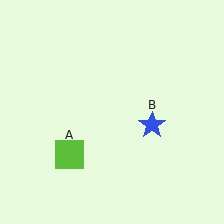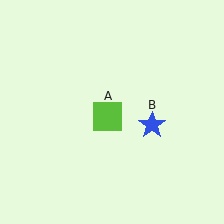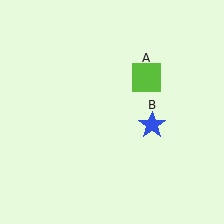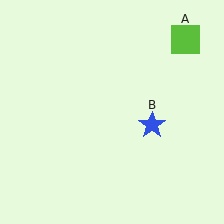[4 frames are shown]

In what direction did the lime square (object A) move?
The lime square (object A) moved up and to the right.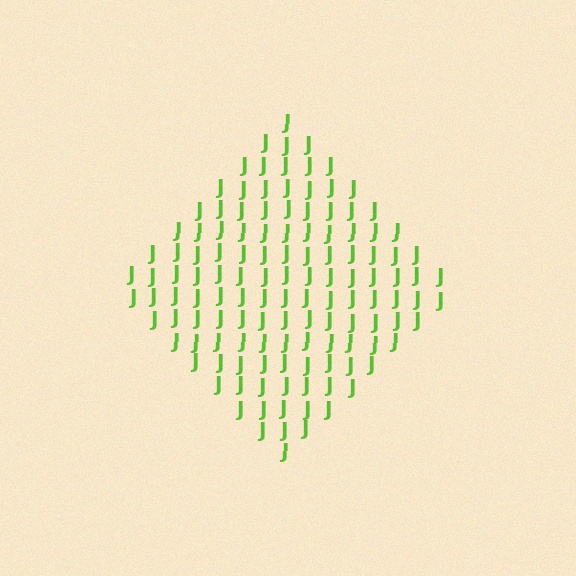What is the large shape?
The large shape is a diamond.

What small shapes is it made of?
It is made of small letter J's.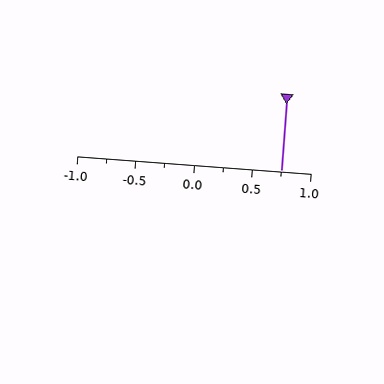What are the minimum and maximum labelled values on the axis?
The axis runs from -1.0 to 1.0.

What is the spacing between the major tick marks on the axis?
The major ticks are spaced 0.5 apart.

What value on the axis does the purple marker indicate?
The marker indicates approximately 0.75.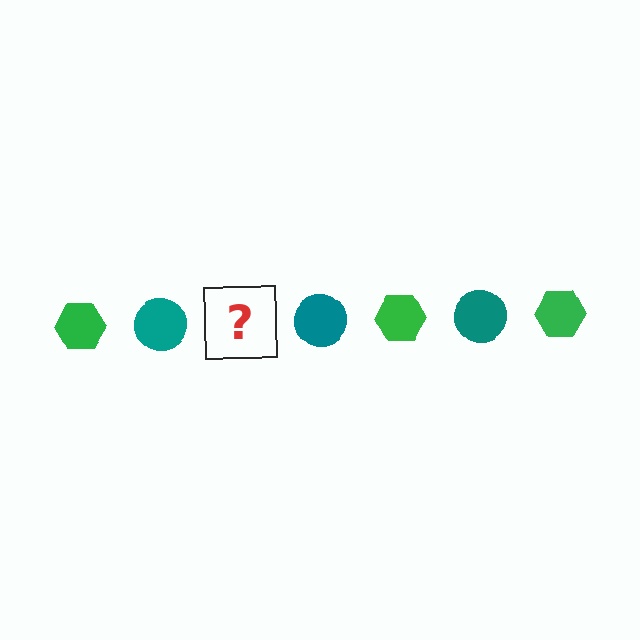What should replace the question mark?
The question mark should be replaced with a green hexagon.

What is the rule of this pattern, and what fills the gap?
The rule is that the pattern alternates between green hexagon and teal circle. The gap should be filled with a green hexagon.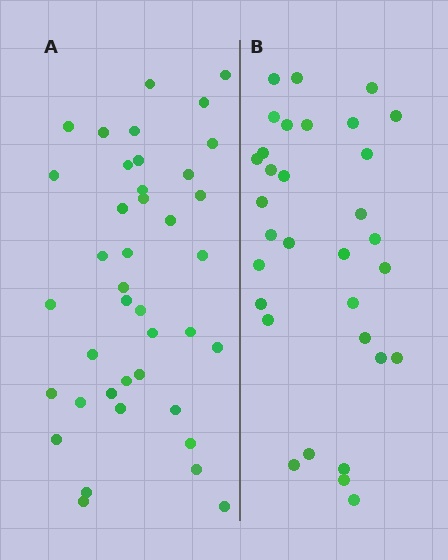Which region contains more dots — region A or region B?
Region A (the left region) has more dots.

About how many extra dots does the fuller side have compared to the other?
Region A has roughly 8 or so more dots than region B.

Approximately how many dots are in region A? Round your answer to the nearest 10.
About 40 dots.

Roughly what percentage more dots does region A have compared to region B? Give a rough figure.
About 25% more.